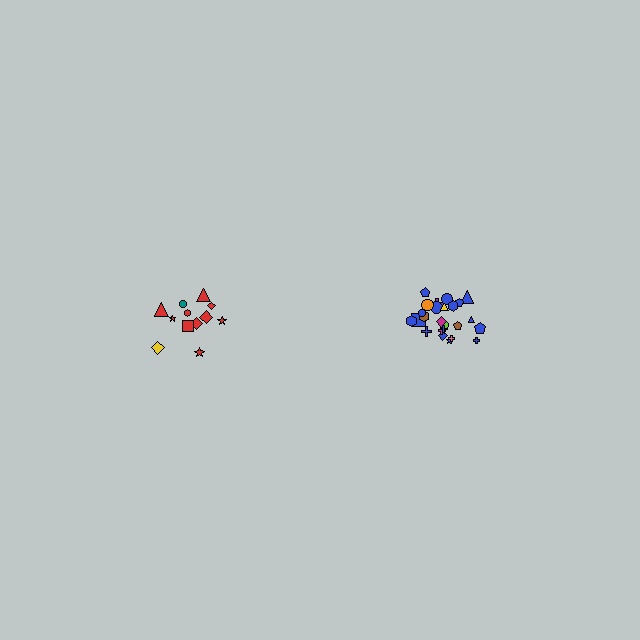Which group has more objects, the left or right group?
The right group.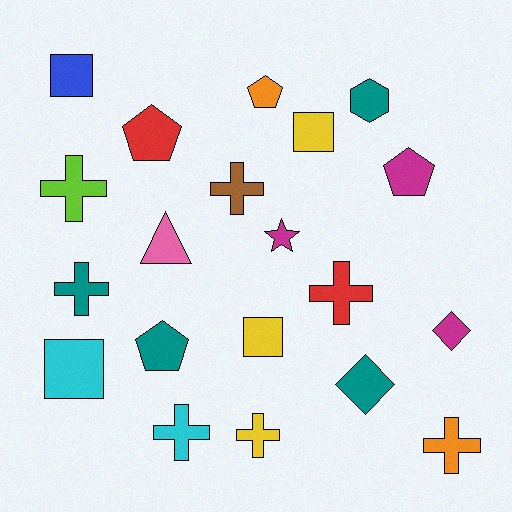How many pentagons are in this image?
There are 4 pentagons.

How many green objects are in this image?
There are no green objects.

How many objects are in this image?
There are 20 objects.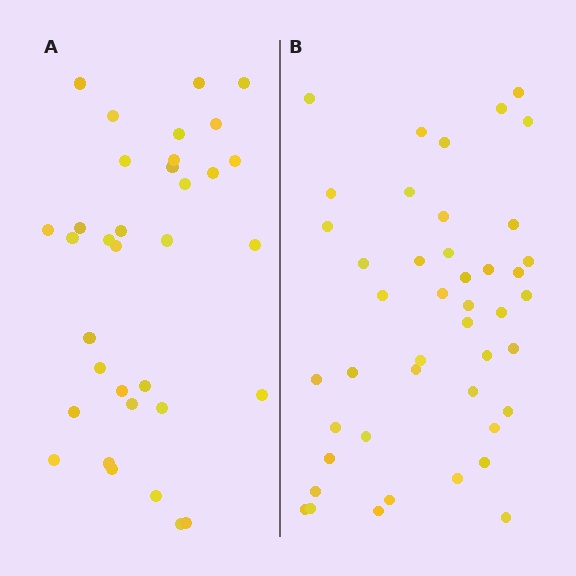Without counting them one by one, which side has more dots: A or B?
Region B (the right region) has more dots.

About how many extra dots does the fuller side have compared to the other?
Region B has roughly 10 or so more dots than region A.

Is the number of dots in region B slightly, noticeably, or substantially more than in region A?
Region B has noticeably more, but not dramatically so. The ratio is roughly 1.3 to 1.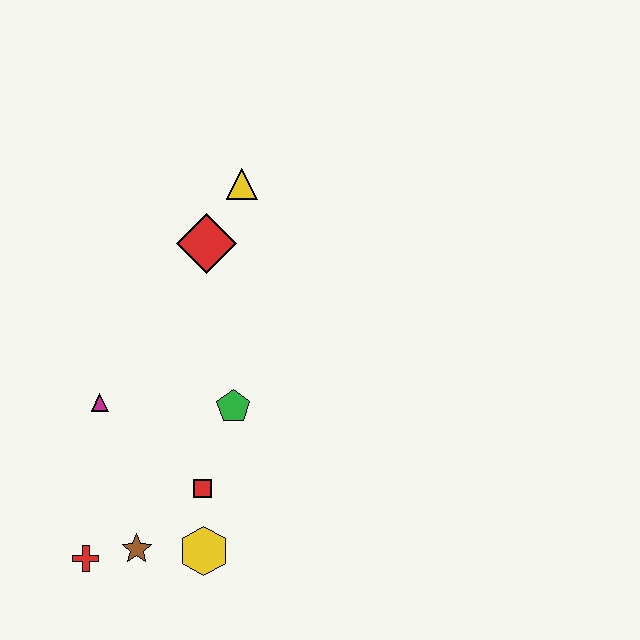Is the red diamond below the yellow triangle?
Yes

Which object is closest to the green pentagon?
The red square is closest to the green pentagon.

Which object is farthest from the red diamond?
The red cross is farthest from the red diamond.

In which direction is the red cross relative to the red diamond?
The red cross is below the red diamond.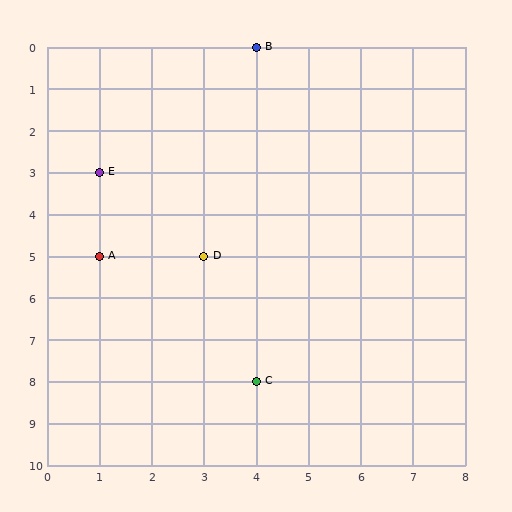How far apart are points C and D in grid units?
Points C and D are 1 column and 3 rows apart (about 3.2 grid units diagonally).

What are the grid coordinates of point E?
Point E is at grid coordinates (1, 3).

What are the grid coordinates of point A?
Point A is at grid coordinates (1, 5).